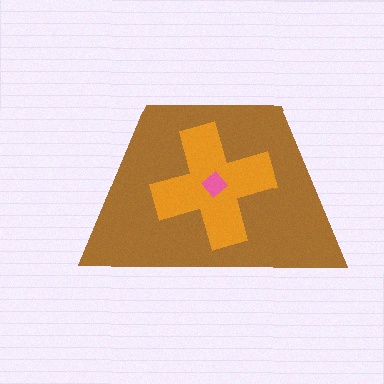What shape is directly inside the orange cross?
The pink diamond.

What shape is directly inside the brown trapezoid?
The orange cross.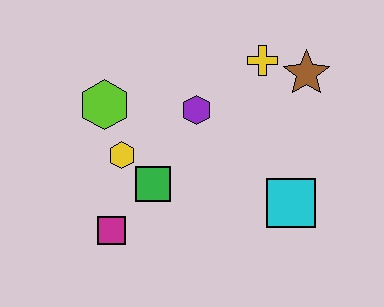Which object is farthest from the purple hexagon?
The magenta square is farthest from the purple hexagon.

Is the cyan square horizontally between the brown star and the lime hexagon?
Yes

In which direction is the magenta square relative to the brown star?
The magenta square is to the left of the brown star.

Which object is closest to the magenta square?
The green square is closest to the magenta square.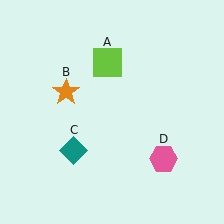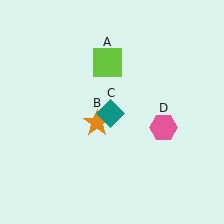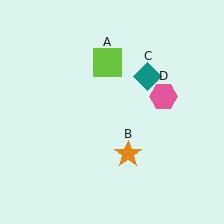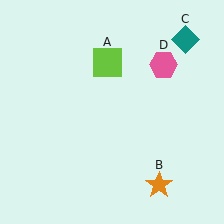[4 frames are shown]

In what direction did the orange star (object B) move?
The orange star (object B) moved down and to the right.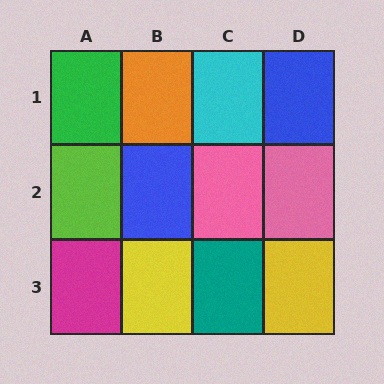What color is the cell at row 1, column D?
Blue.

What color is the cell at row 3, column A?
Magenta.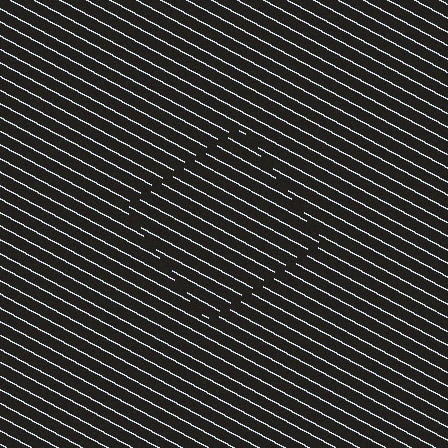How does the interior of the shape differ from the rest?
The interior of the shape contains the same grating, shifted by half a period — the contour is defined by the phase discontinuity where line-ends from the inner and outer gratings abut.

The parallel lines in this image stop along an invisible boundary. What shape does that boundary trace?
An illusory square. The interior of the shape contains the same grating, shifted by half a period — the contour is defined by the phase discontinuity where line-ends from the inner and outer gratings abut.